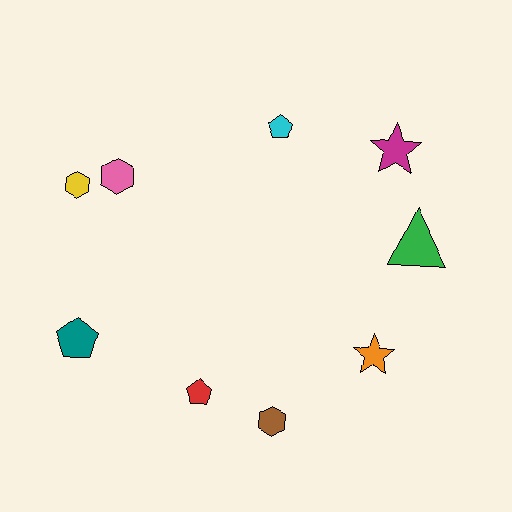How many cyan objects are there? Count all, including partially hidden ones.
There is 1 cyan object.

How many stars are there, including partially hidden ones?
There are 2 stars.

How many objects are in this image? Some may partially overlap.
There are 9 objects.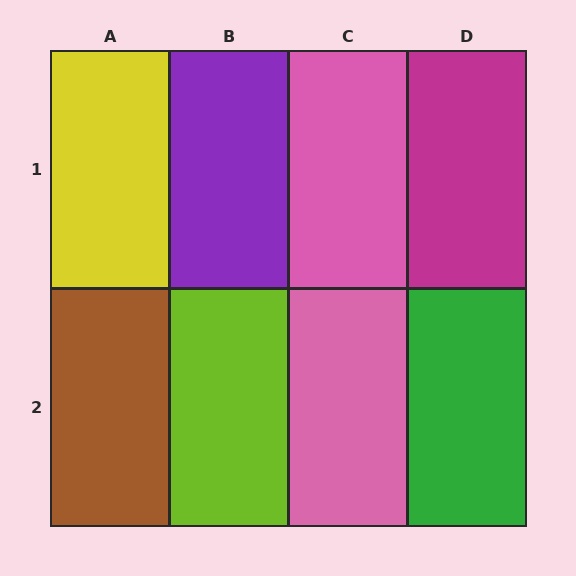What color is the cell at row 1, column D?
Magenta.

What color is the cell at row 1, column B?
Purple.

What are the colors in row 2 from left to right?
Brown, lime, pink, green.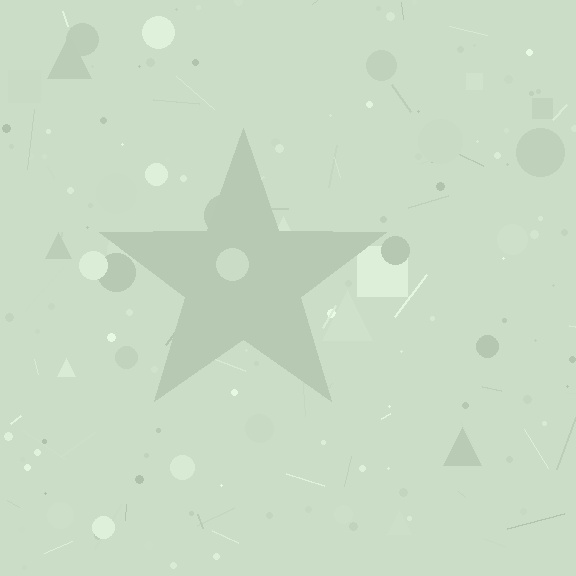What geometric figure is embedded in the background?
A star is embedded in the background.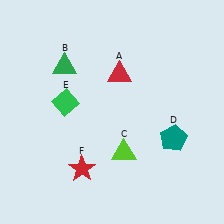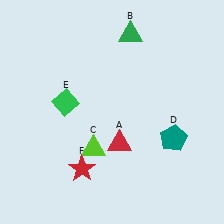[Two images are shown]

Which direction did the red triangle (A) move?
The red triangle (A) moved down.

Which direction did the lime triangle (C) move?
The lime triangle (C) moved left.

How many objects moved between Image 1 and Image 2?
3 objects moved between the two images.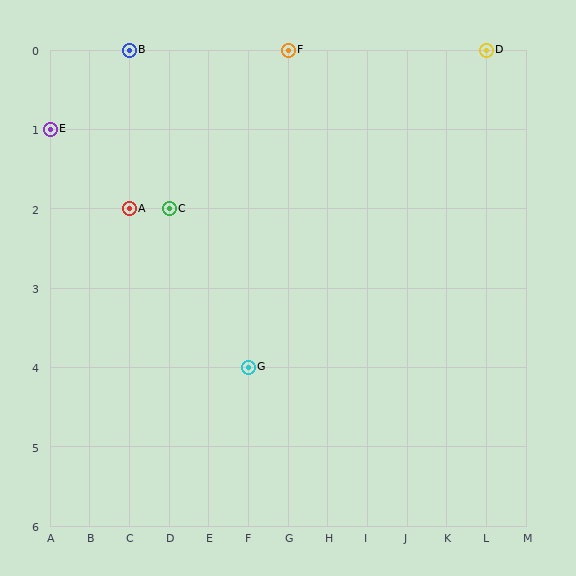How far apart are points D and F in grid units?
Points D and F are 5 columns apart.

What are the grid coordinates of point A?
Point A is at grid coordinates (C, 2).